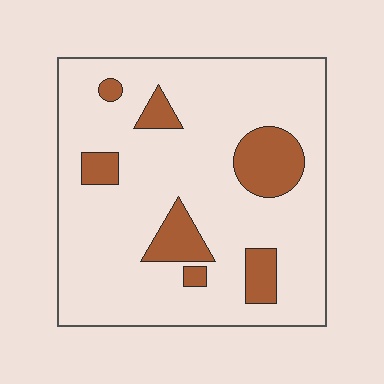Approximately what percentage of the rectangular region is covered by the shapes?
Approximately 15%.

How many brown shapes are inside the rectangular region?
7.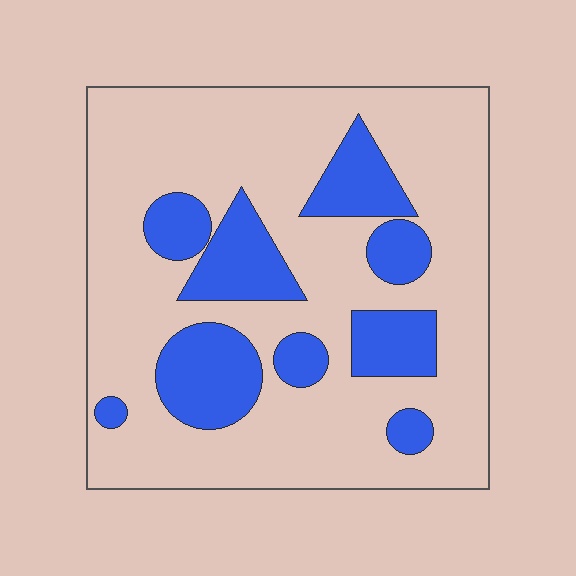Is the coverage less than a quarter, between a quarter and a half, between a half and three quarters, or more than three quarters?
Between a quarter and a half.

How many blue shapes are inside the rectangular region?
9.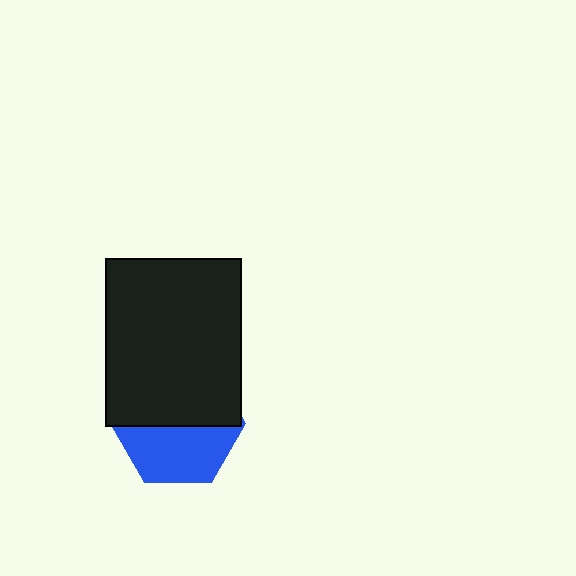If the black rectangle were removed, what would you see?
You would see the complete blue hexagon.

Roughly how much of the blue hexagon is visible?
About half of it is visible (roughly 46%).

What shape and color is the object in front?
The object in front is a black rectangle.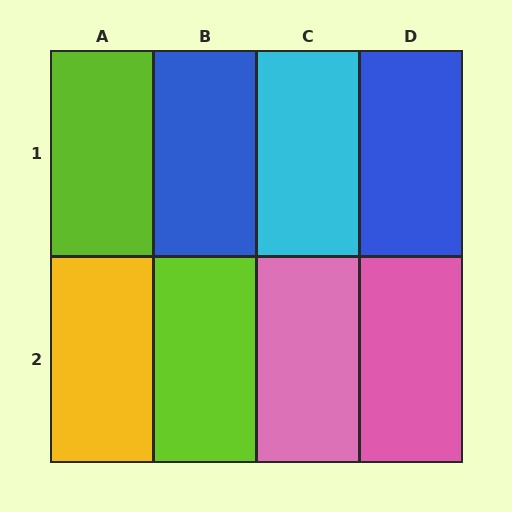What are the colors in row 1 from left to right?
Lime, blue, cyan, blue.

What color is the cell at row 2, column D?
Pink.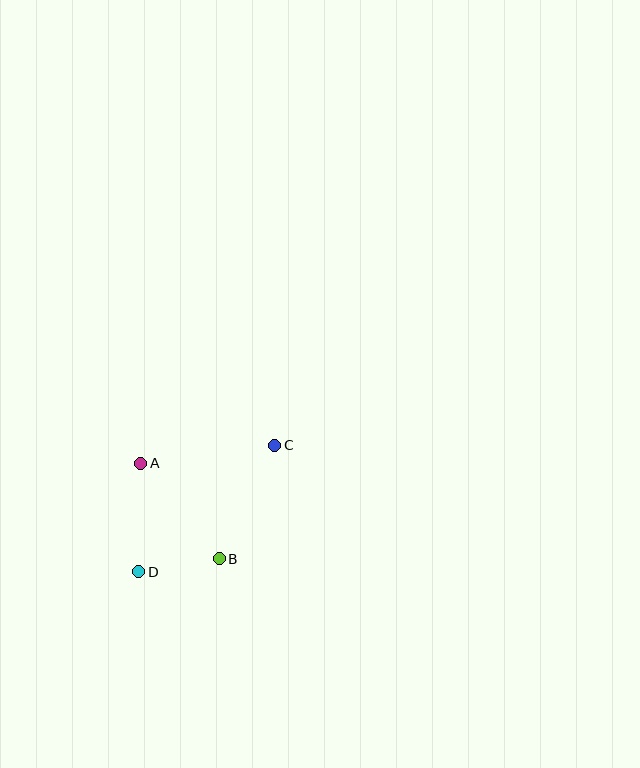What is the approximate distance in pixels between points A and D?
The distance between A and D is approximately 109 pixels.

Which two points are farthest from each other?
Points C and D are farthest from each other.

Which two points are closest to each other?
Points B and D are closest to each other.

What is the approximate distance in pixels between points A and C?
The distance between A and C is approximately 135 pixels.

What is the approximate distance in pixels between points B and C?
The distance between B and C is approximately 126 pixels.